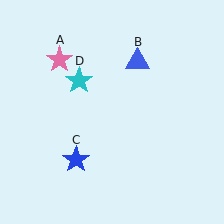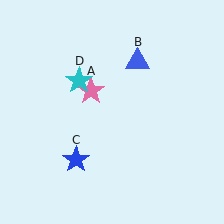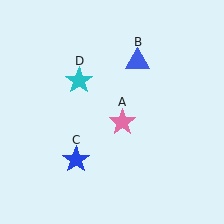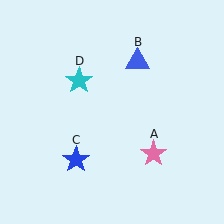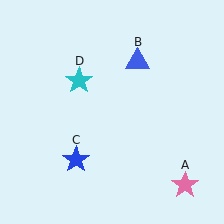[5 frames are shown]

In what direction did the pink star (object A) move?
The pink star (object A) moved down and to the right.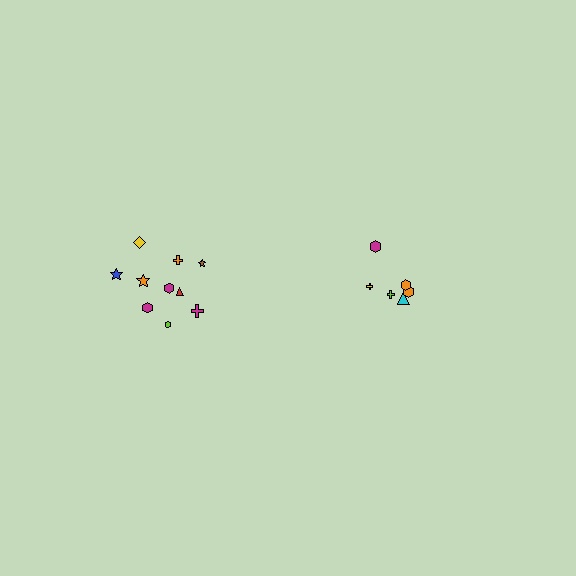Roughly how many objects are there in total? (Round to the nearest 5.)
Roughly 15 objects in total.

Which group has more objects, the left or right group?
The left group.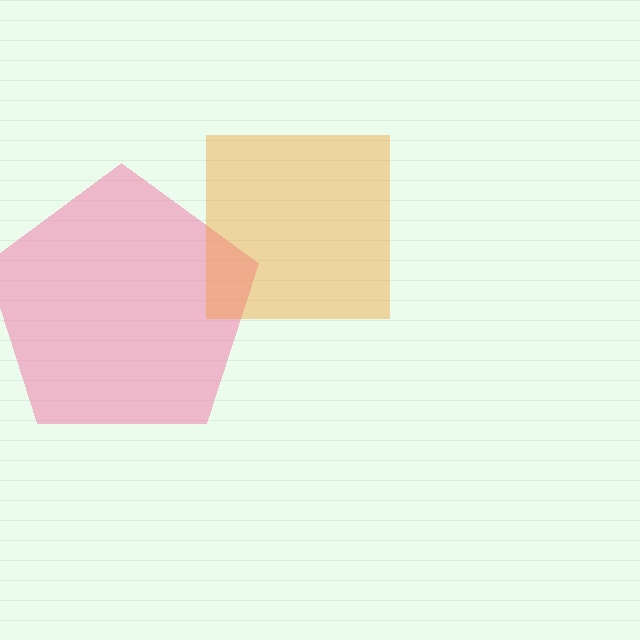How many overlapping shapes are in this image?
There are 2 overlapping shapes in the image.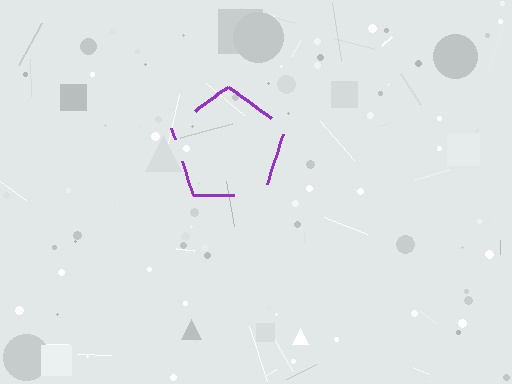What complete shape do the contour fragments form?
The contour fragments form a pentagon.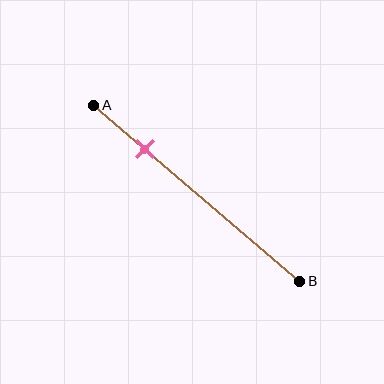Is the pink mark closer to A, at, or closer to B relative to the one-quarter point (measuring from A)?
The pink mark is approximately at the one-quarter point of segment AB.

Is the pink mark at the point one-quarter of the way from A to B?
Yes, the mark is approximately at the one-quarter point.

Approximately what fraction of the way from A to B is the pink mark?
The pink mark is approximately 25% of the way from A to B.